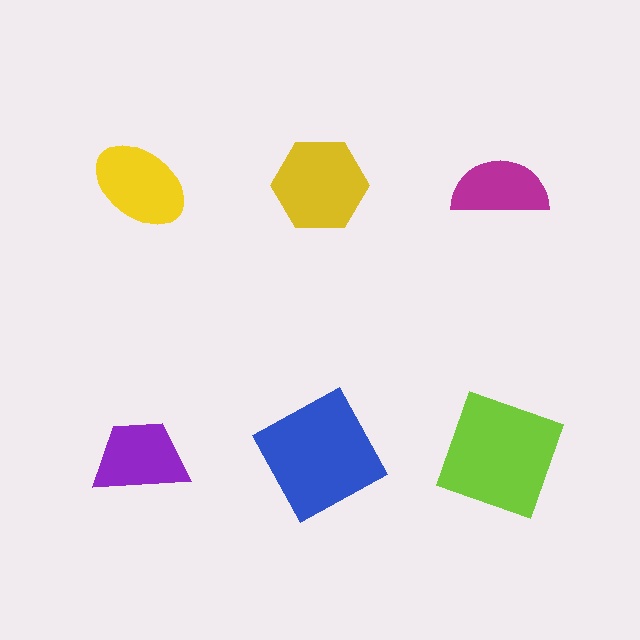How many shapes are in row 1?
3 shapes.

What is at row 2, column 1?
A purple trapezoid.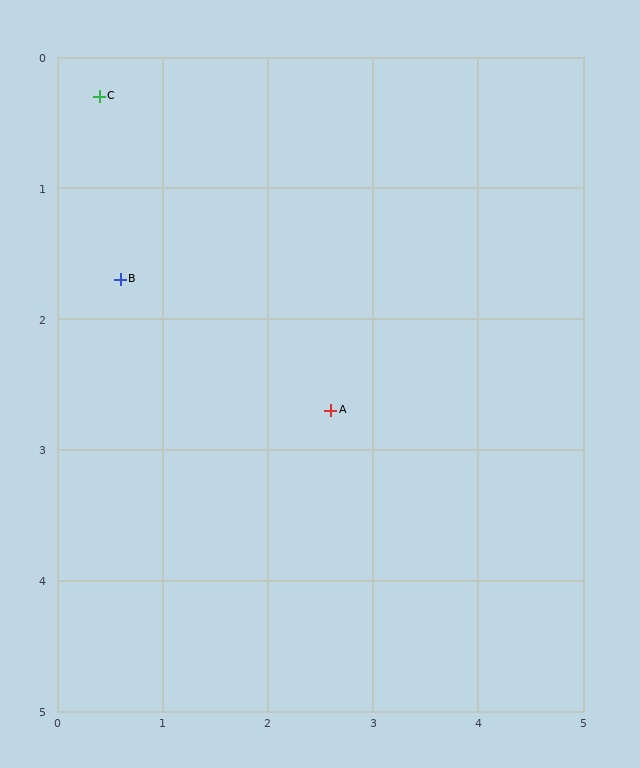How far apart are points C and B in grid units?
Points C and B are about 1.4 grid units apart.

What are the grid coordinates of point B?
Point B is at approximately (0.6, 1.7).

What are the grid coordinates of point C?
Point C is at approximately (0.4, 0.3).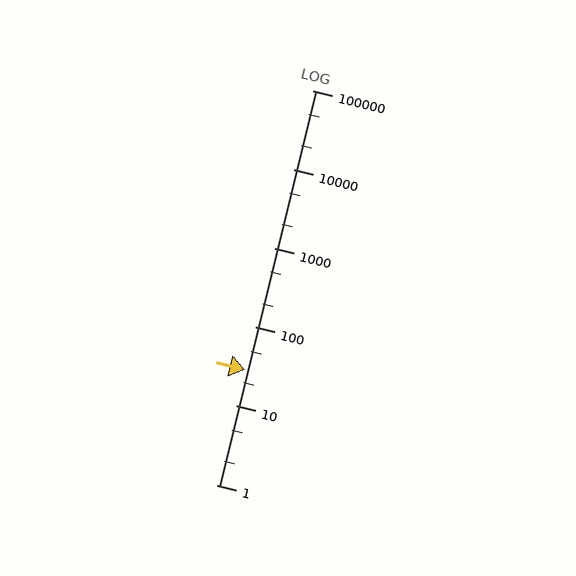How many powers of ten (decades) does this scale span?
The scale spans 5 decades, from 1 to 100000.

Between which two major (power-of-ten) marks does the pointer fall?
The pointer is between 10 and 100.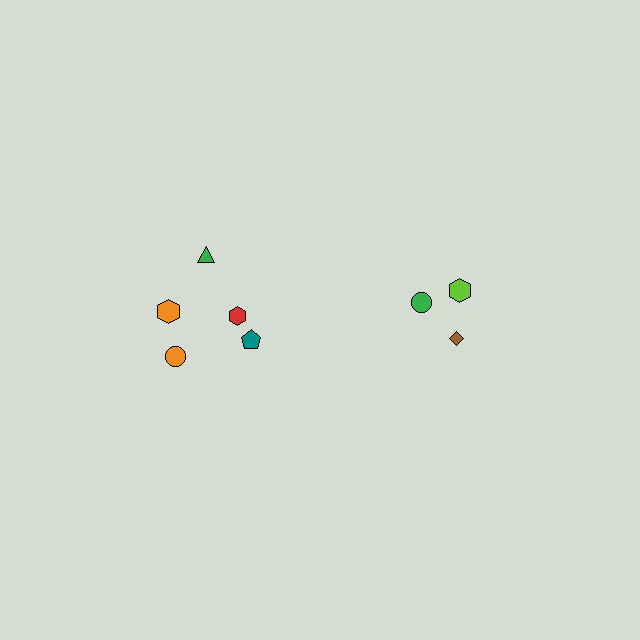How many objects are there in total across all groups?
There are 8 objects.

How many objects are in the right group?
There are 3 objects.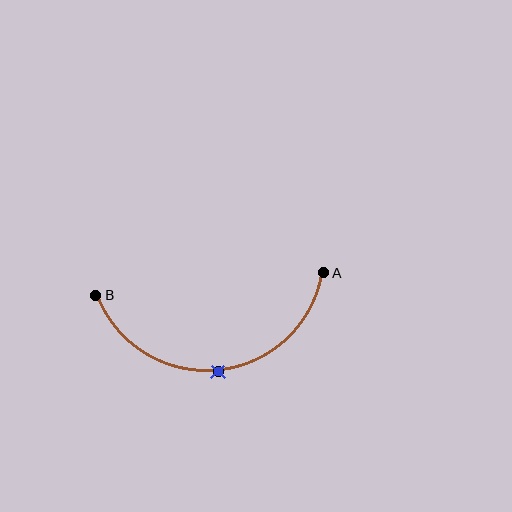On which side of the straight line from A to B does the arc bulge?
The arc bulges below the straight line connecting A and B.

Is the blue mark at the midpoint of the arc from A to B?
Yes. The blue mark lies on the arc at equal arc-length from both A and B — it is the arc midpoint.